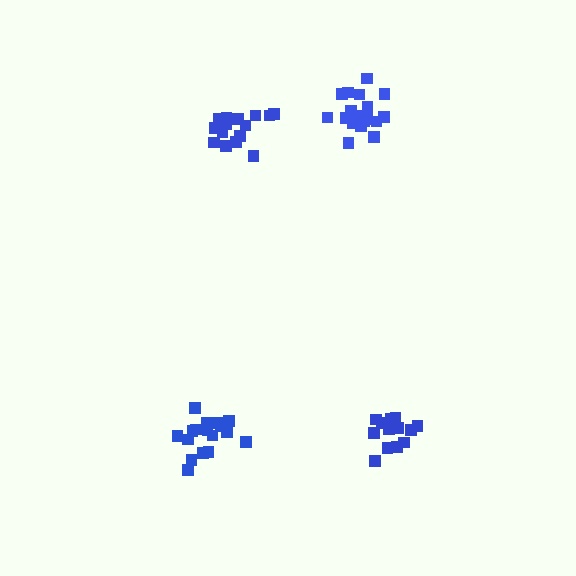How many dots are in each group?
Group 1: 17 dots, Group 2: 17 dots, Group 3: 15 dots, Group 4: 20 dots (69 total).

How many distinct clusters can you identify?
There are 4 distinct clusters.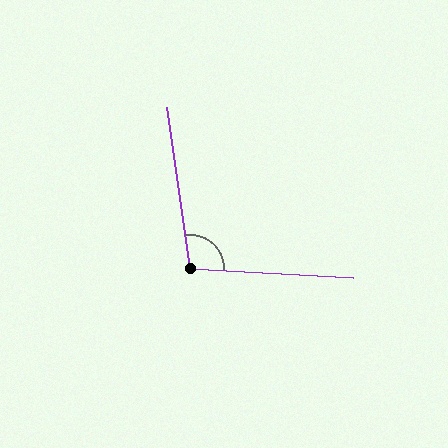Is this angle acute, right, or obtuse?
It is obtuse.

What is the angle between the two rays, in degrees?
Approximately 101 degrees.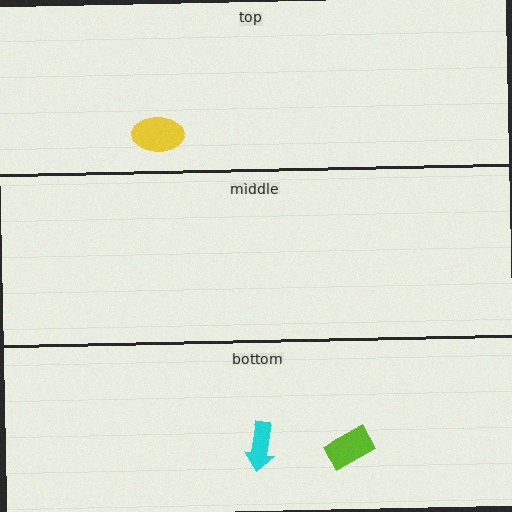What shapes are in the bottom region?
The cyan arrow, the lime rectangle.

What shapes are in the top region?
The yellow ellipse.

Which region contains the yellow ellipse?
The top region.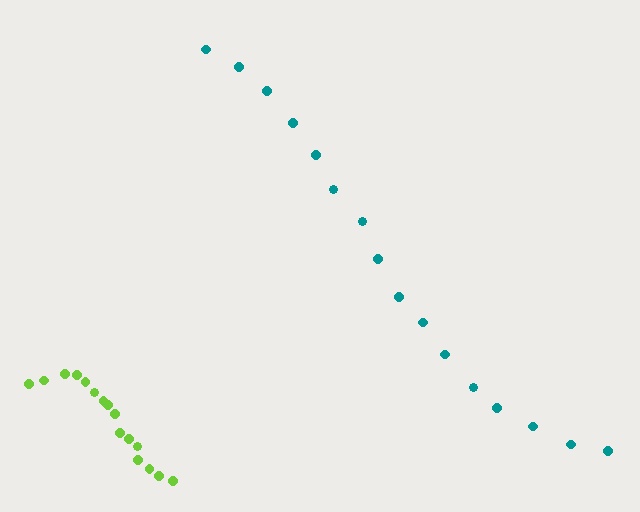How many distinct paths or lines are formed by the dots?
There are 2 distinct paths.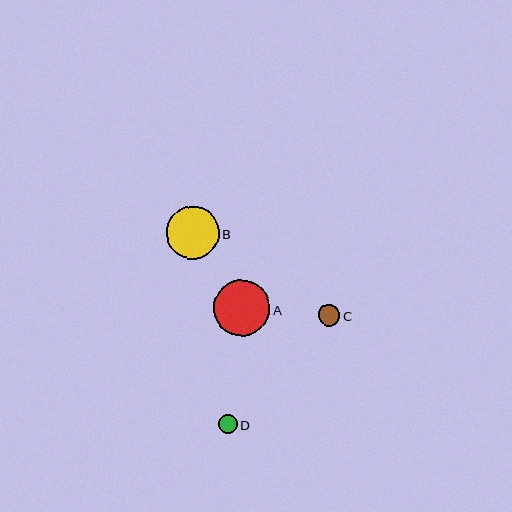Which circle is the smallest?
Circle D is the smallest with a size of approximately 19 pixels.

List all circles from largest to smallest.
From largest to smallest: A, B, C, D.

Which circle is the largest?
Circle A is the largest with a size of approximately 56 pixels.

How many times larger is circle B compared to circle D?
Circle B is approximately 2.8 times the size of circle D.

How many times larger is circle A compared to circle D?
Circle A is approximately 3.0 times the size of circle D.